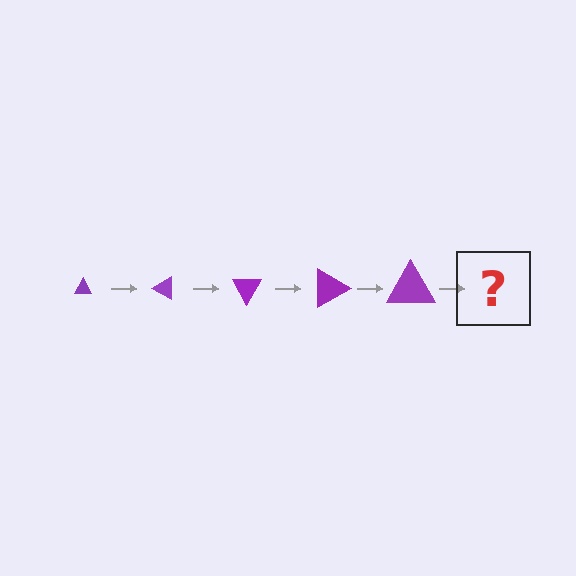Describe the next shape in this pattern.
It should be a triangle, larger than the previous one and rotated 150 degrees from the start.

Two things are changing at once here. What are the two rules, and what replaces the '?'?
The two rules are that the triangle grows larger each step and it rotates 30 degrees each step. The '?' should be a triangle, larger than the previous one and rotated 150 degrees from the start.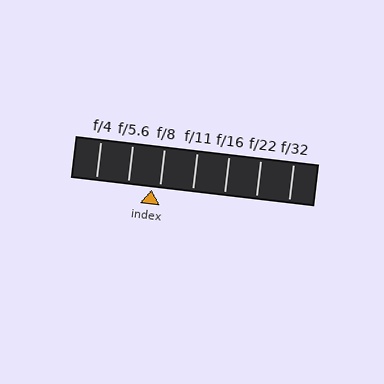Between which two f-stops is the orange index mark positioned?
The index mark is between f/5.6 and f/8.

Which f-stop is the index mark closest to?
The index mark is closest to f/8.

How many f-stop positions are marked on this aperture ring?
There are 7 f-stop positions marked.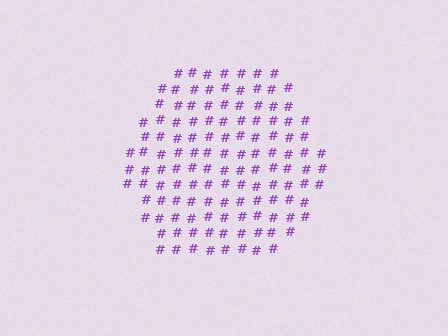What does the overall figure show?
The overall figure shows a hexagon.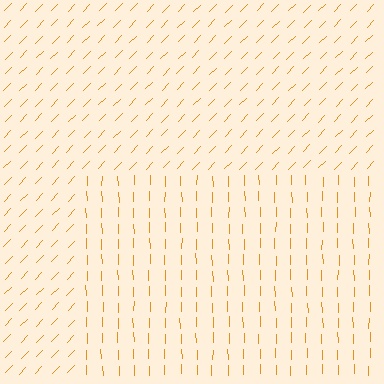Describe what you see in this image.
The image is filled with small orange line segments. A rectangle region in the image has lines oriented differently from the surrounding lines, creating a visible texture boundary.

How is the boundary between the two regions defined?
The boundary is defined purely by a change in line orientation (approximately 45 degrees difference). All lines are the same color and thickness.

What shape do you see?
I see a rectangle.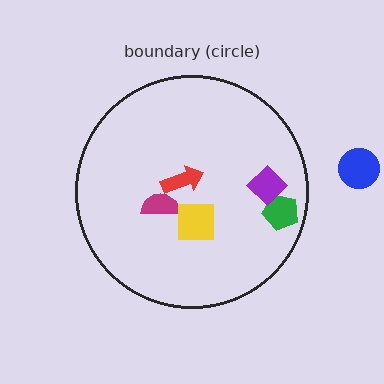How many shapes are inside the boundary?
5 inside, 1 outside.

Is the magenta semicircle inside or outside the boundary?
Inside.